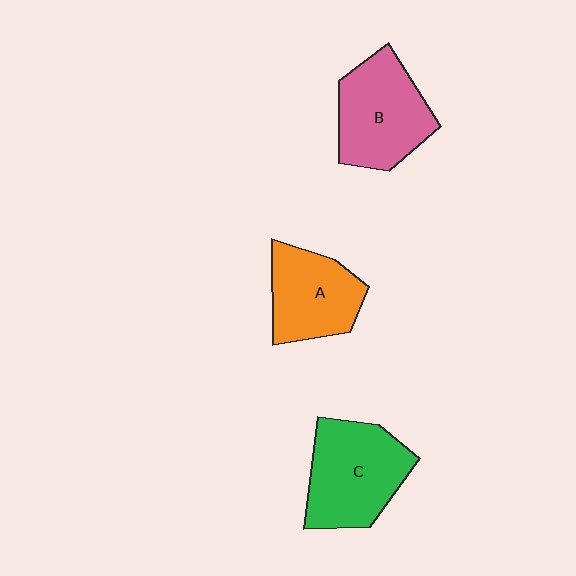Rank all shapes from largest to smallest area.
From largest to smallest: C (green), B (pink), A (orange).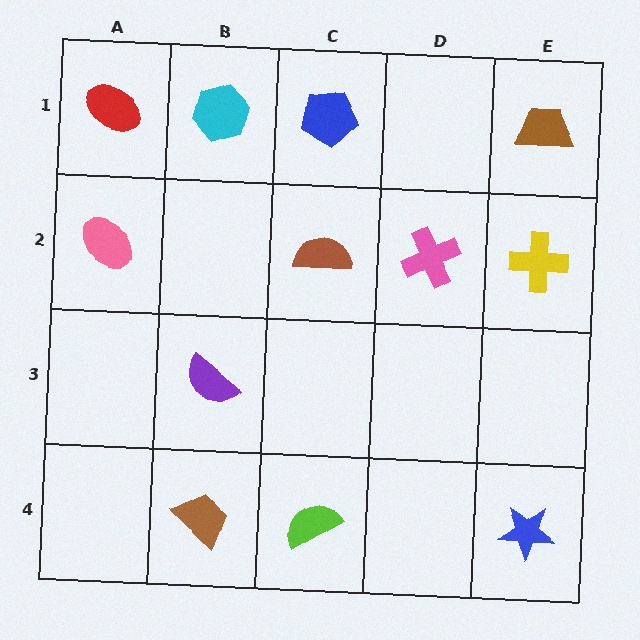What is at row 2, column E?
A yellow cross.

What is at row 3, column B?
A purple semicircle.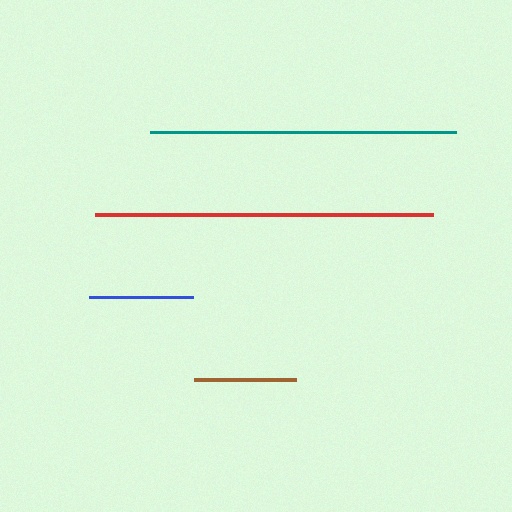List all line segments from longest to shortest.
From longest to shortest: red, teal, blue, brown.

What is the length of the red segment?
The red segment is approximately 338 pixels long.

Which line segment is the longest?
The red line is the longest at approximately 338 pixels.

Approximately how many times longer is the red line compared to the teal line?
The red line is approximately 1.1 times the length of the teal line.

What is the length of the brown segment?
The brown segment is approximately 102 pixels long.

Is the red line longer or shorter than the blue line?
The red line is longer than the blue line.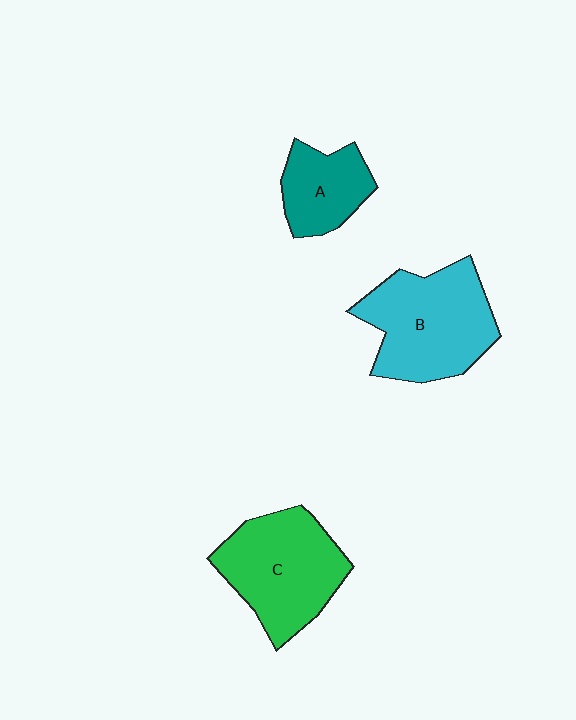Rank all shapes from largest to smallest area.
From largest to smallest: B (cyan), C (green), A (teal).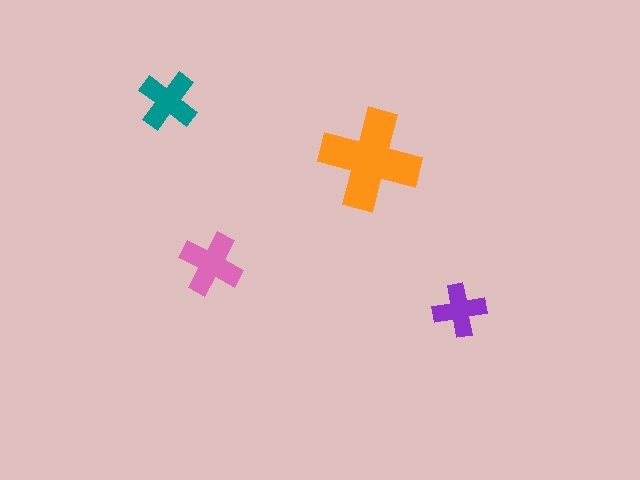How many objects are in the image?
There are 4 objects in the image.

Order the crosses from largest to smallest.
the orange one, the pink one, the teal one, the purple one.